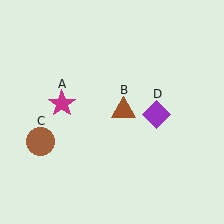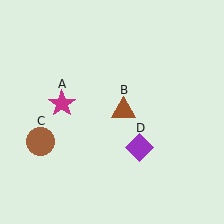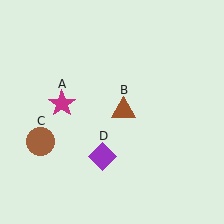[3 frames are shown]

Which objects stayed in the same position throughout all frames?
Magenta star (object A) and brown triangle (object B) and brown circle (object C) remained stationary.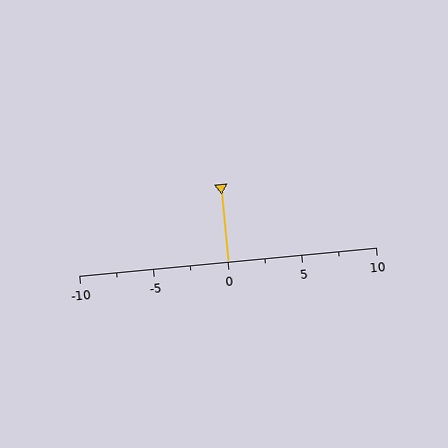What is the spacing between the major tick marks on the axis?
The major ticks are spaced 5 apart.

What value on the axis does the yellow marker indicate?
The marker indicates approximately 0.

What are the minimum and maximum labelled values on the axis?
The axis runs from -10 to 10.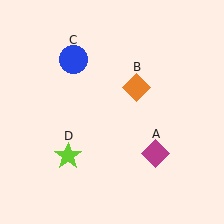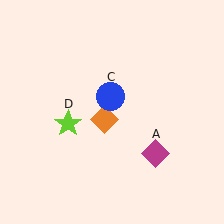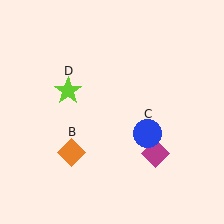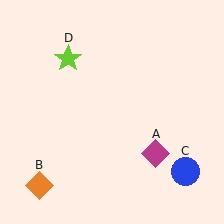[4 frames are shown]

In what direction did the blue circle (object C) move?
The blue circle (object C) moved down and to the right.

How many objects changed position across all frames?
3 objects changed position: orange diamond (object B), blue circle (object C), lime star (object D).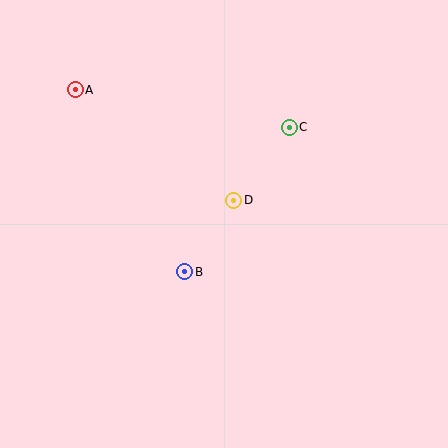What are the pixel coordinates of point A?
Point A is at (75, 90).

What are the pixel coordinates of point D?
Point D is at (234, 200).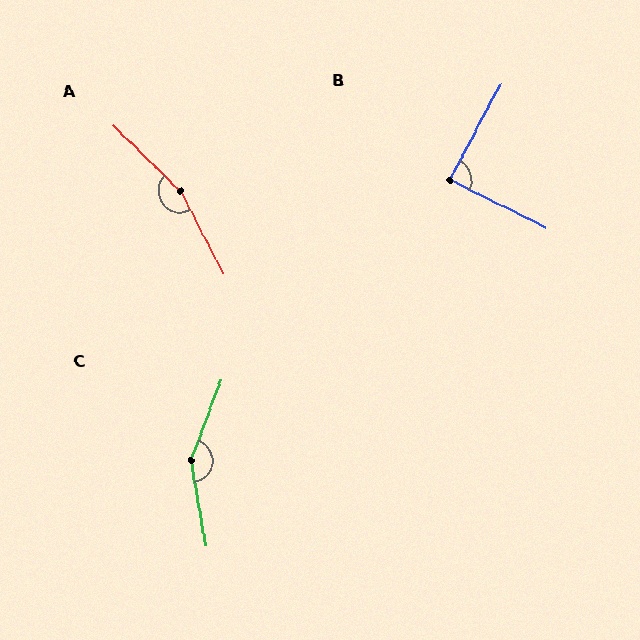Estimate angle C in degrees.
Approximately 150 degrees.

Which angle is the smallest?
B, at approximately 88 degrees.